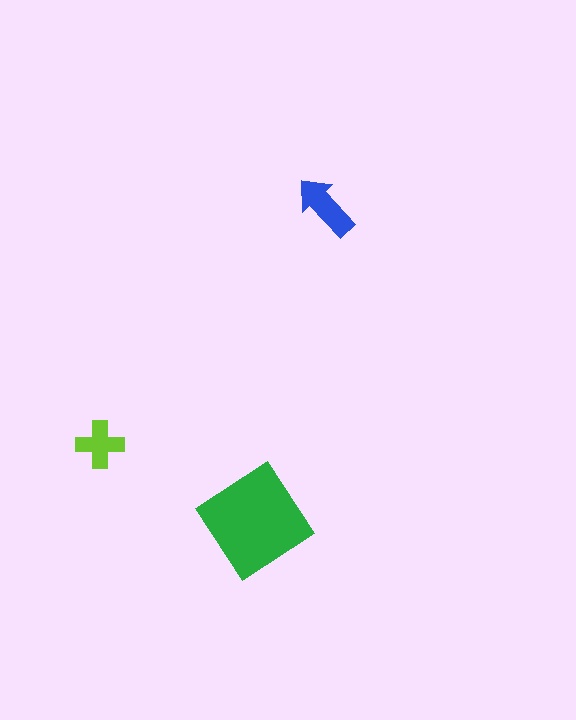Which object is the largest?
The green diamond.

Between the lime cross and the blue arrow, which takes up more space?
The blue arrow.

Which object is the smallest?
The lime cross.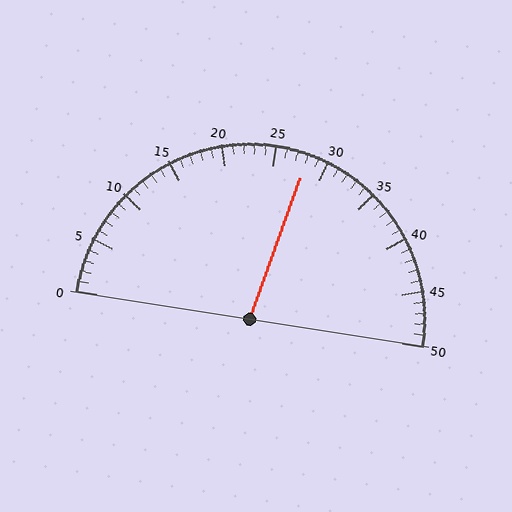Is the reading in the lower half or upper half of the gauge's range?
The reading is in the upper half of the range (0 to 50).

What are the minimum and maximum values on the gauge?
The gauge ranges from 0 to 50.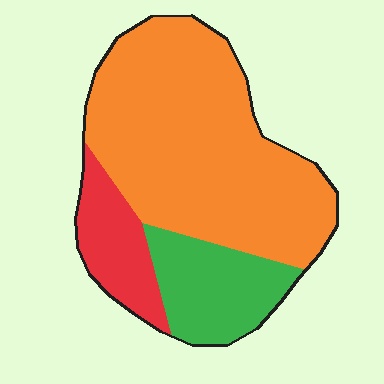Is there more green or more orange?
Orange.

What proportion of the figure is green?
Green covers 20% of the figure.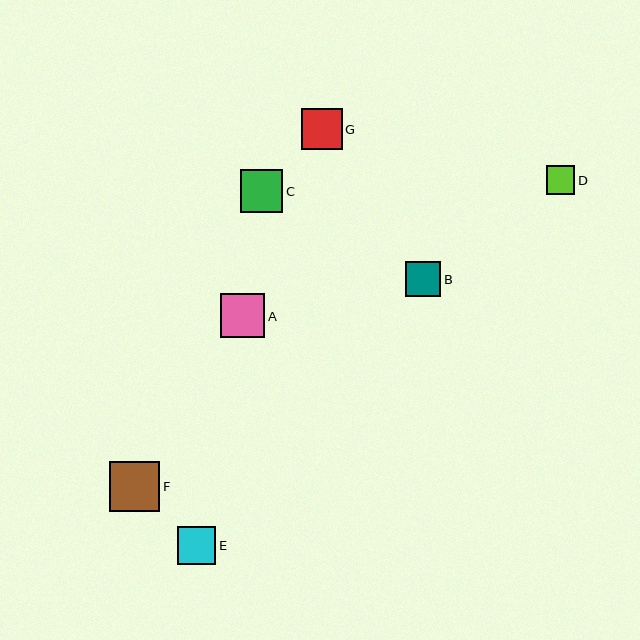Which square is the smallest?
Square D is the smallest with a size of approximately 29 pixels.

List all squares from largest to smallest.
From largest to smallest: F, A, C, G, E, B, D.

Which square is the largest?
Square F is the largest with a size of approximately 50 pixels.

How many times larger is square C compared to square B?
Square C is approximately 1.2 times the size of square B.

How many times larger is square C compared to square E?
Square C is approximately 1.1 times the size of square E.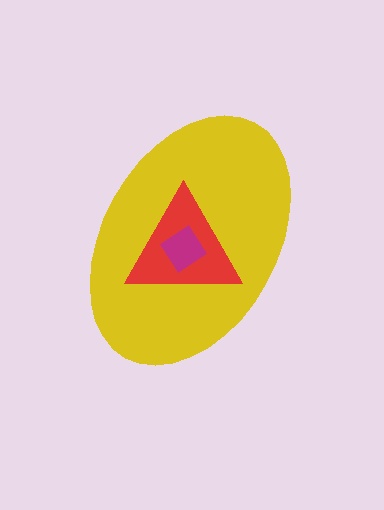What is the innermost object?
The magenta diamond.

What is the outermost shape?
The yellow ellipse.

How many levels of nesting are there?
3.